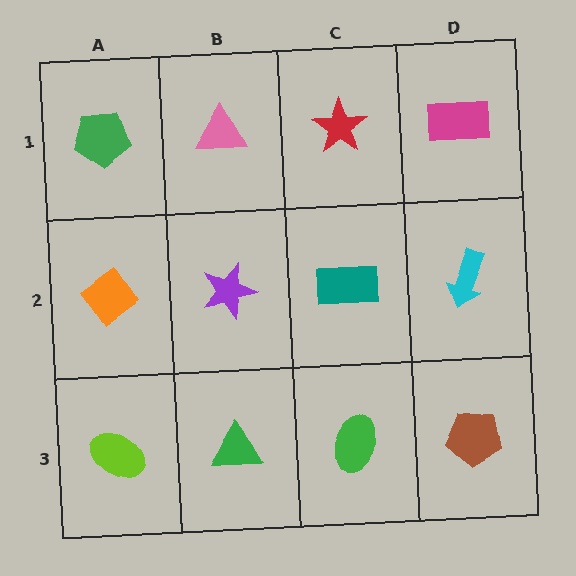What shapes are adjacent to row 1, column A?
An orange diamond (row 2, column A), a pink triangle (row 1, column B).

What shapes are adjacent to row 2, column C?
A red star (row 1, column C), a green ellipse (row 3, column C), a purple star (row 2, column B), a cyan arrow (row 2, column D).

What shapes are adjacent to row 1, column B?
A purple star (row 2, column B), a green pentagon (row 1, column A), a red star (row 1, column C).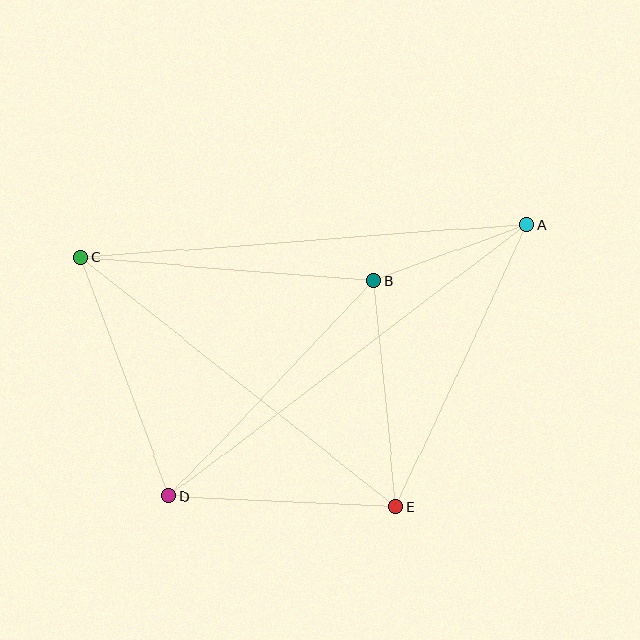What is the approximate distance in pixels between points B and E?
The distance between B and E is approximately 227 pixels.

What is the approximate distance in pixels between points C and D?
The distance between C and D is approximately 255 pixels.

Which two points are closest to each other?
Points A and B are closest to each other.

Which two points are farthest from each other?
Points A and D are farthest from each other.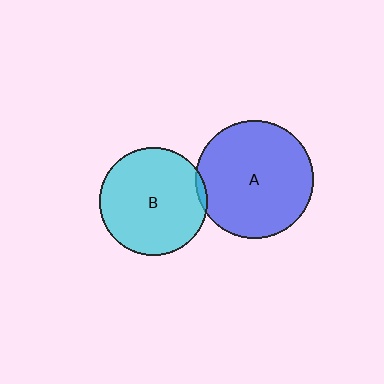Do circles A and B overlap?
Yes.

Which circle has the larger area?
Circle A (blue).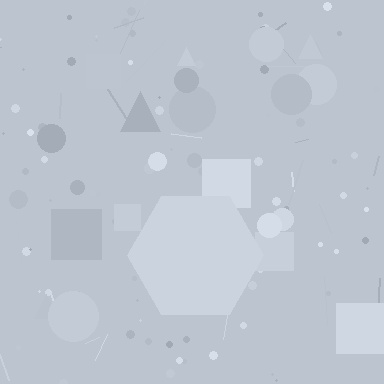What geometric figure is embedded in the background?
A hexagon is embedded in the background.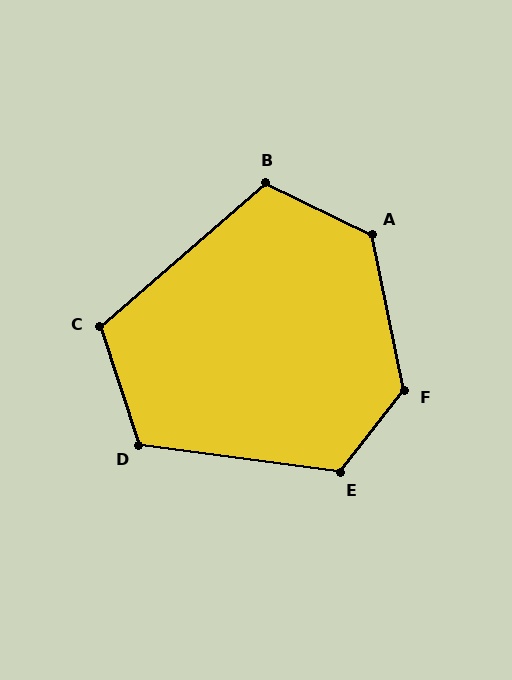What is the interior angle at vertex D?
Approximately 116 degrees (obtuse).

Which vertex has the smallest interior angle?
C, at approximately 112 degrees.